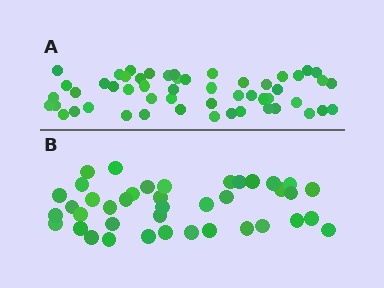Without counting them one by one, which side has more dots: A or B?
Region A (the top region) has more dots.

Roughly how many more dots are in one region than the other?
Region A has approximately 15 more dots than region B.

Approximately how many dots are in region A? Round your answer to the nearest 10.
About 50 dots. (The exact count is 53, which rounds to 50.)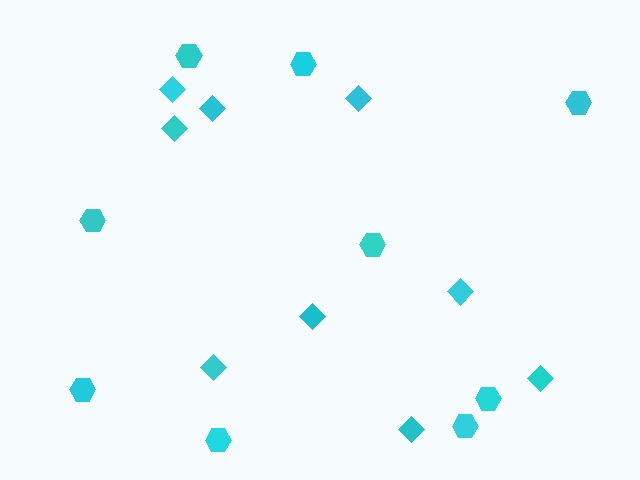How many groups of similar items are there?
There are 2 groups: one group of hexagons (9) and one group of diamonds (9).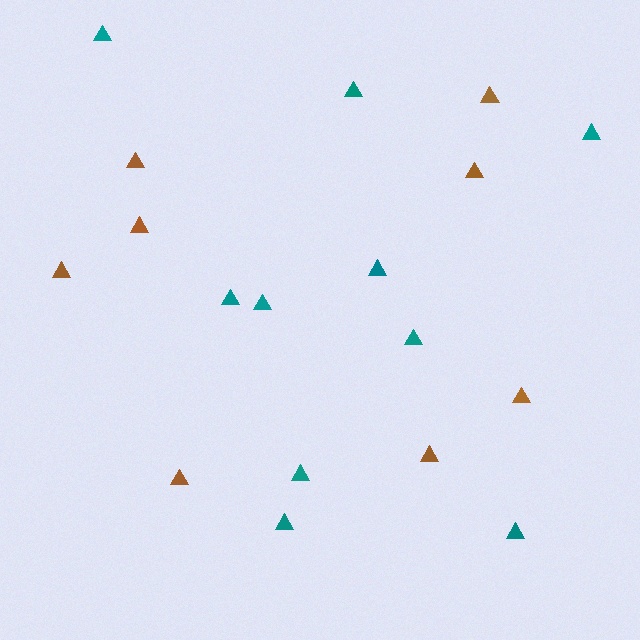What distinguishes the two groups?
There are 2 groups: one group of brown triangles (8) and one group of teal triangles (10).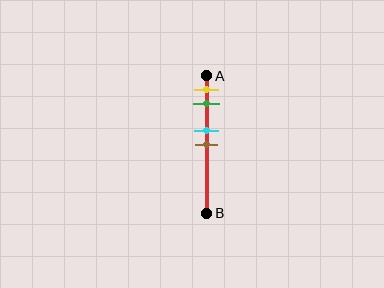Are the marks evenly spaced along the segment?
No, the marks are not evenly spaced.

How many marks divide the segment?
There are 4 marks dividing the segment.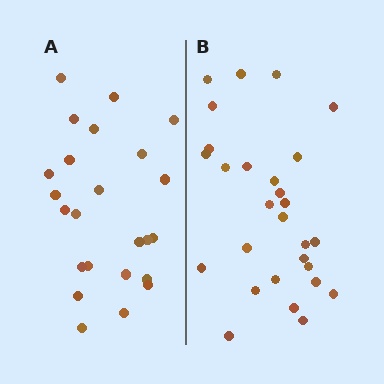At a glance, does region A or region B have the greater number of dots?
Region B (the right region) has more dots.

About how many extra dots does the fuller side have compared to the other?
Region B has about 4 more dots than region A.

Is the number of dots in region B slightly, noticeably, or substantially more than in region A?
Region B has only slightly more — the two regions are fairly close. The ratio is roughly 1.2 to 1.